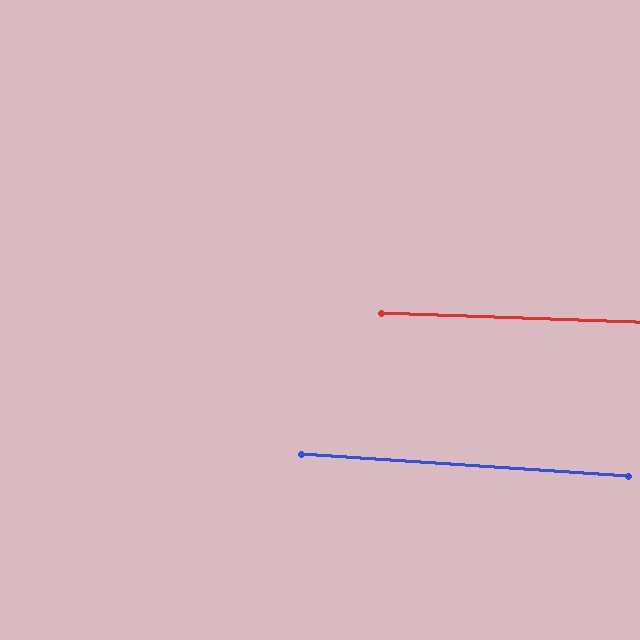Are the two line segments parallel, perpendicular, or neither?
Parallel — their directions differ by only 1.7°.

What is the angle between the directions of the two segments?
Approximately 2 degrees.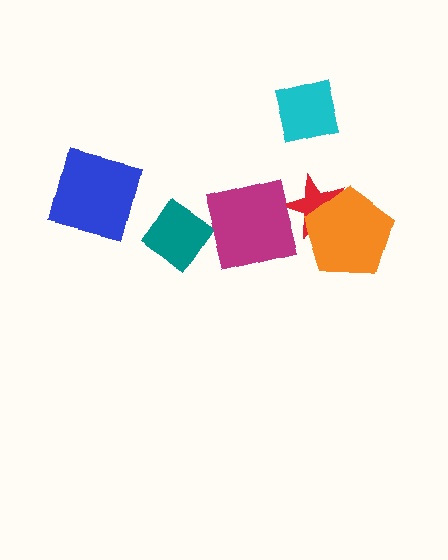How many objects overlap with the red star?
1 object overlaps with the red star.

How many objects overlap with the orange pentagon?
1 object overlaps with the orange pentagon.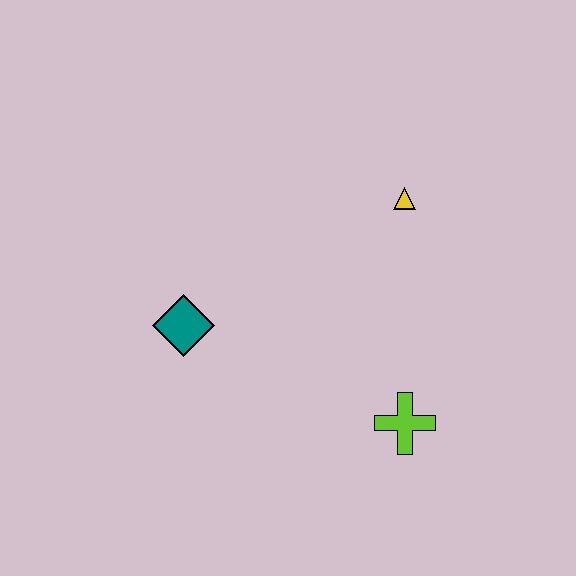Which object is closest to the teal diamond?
The lime cross is closest to the teal diamond.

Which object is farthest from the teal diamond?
The yellow triangle is farthest from the teal diamond.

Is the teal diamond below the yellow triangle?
Yes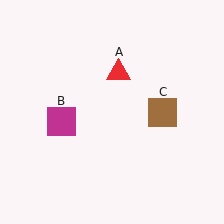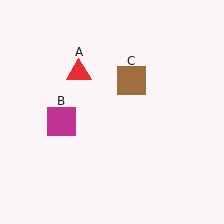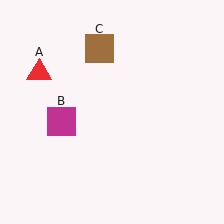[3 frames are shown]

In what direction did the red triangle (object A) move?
The red triangle (object A) moved left.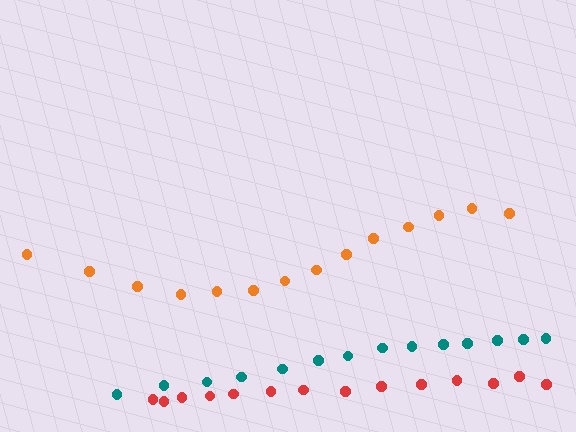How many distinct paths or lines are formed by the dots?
There are 3 distinct paths.